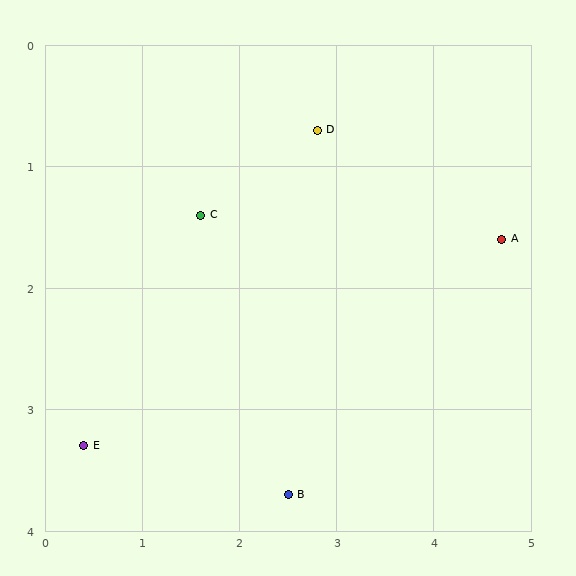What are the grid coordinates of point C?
Point C is at approximately (1.6, 1.4).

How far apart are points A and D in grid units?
Points A and D are about 2.1 grid units apart.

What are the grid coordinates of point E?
Point E is at approximately (0.4, 3.3).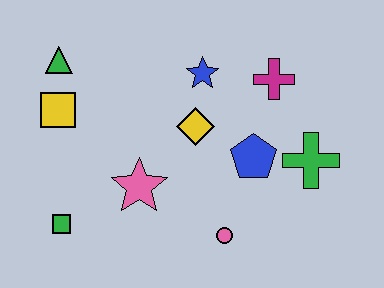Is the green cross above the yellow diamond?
No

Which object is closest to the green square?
The pink star is closest to the green square.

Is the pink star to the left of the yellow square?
No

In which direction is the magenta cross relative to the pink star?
The magenta cross is to the right of the pink star.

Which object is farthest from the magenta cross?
The green square is farthest from the magenta cross.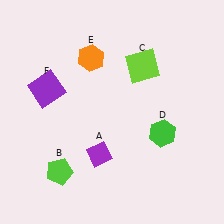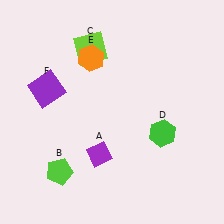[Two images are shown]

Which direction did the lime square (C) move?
The lime square (C) moved left.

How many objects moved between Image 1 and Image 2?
1 object moved between the two images.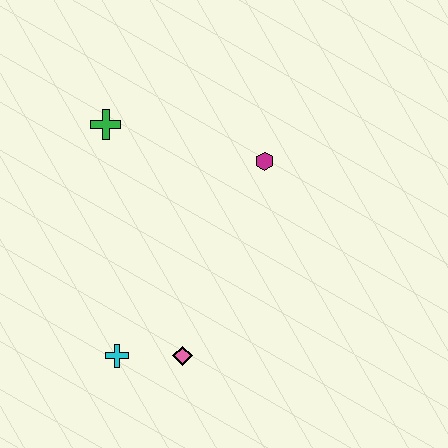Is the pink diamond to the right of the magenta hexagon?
No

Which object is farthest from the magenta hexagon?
The cyan cross is farthest from the magenta hexagon.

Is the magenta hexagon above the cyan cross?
Yes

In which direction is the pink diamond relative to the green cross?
The pink diamond is below the green cross.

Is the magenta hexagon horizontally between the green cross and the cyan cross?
No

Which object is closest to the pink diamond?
The cyan cross is closest to the pink diamond.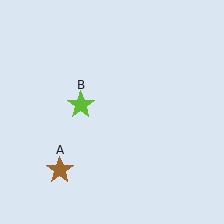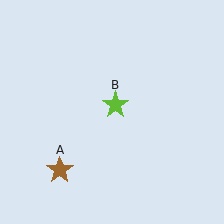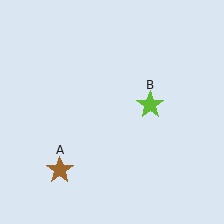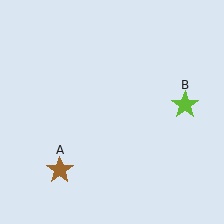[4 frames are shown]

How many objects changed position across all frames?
1 object changed position: lime star (object B).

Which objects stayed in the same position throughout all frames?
Brown star (object A) remained stationary.